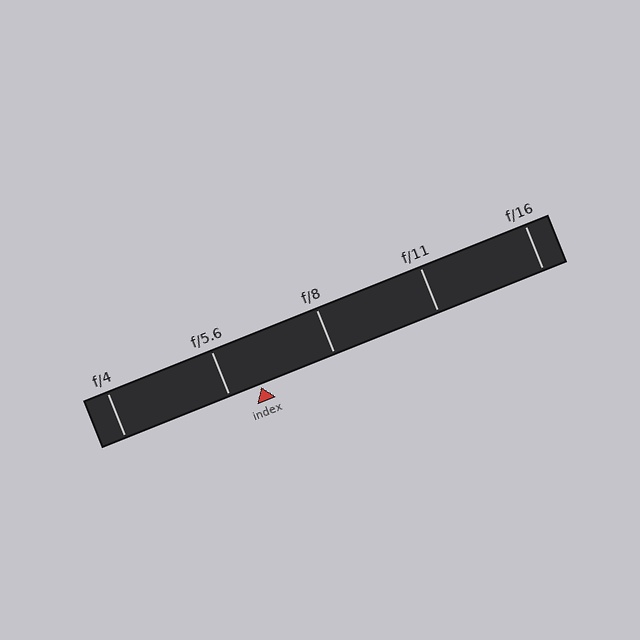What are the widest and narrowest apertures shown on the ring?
The widest aperture shown is f/4 and the narrowest is f/16.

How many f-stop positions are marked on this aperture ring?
There are 5 f-stop positions marked.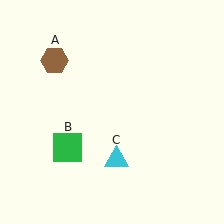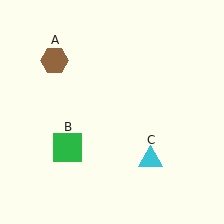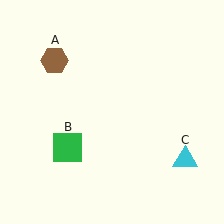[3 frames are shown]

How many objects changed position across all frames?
1 object changed position: cyan triangle (object C).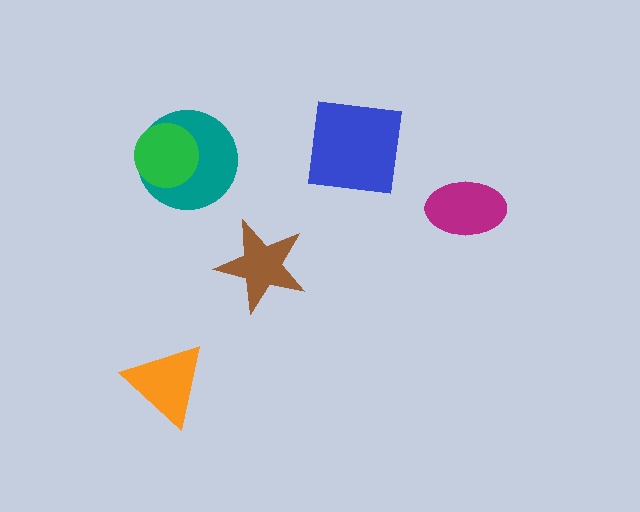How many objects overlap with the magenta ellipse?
0 objects overlap with the magenta ellipse.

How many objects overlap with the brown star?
0 objects overlap with the brown star.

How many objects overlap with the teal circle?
1 object overlaps with the teal circle.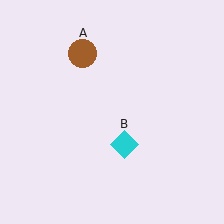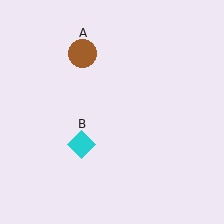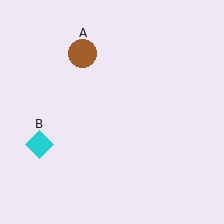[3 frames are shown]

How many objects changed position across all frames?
1 object changed position: cyan diamond (object B).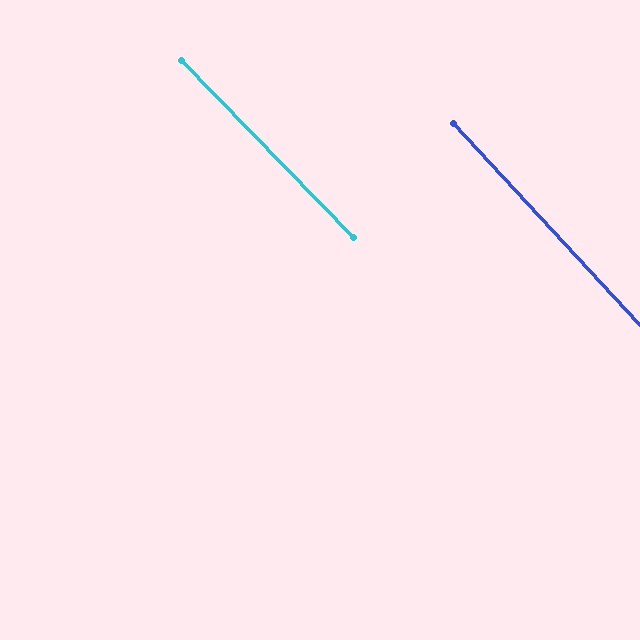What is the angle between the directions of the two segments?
Approximately 1 degree.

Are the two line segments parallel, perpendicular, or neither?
Parallel — their directions differ by only 1.2°.